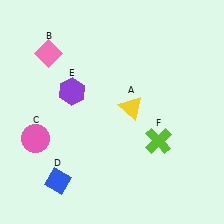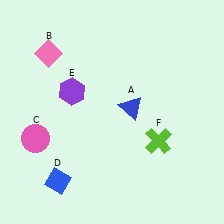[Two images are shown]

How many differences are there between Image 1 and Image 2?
There is 1 difference between the two images.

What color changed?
The triangle (A) changed from yellow in Image 1 to blue in Image 2.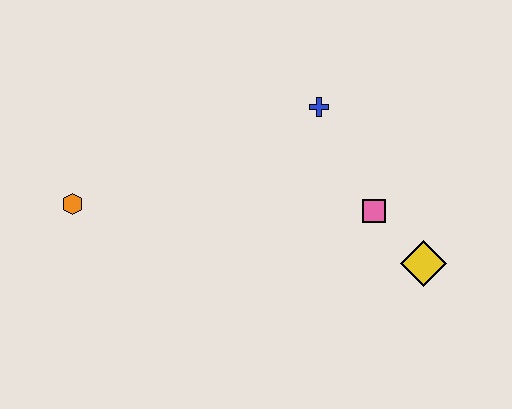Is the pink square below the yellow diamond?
No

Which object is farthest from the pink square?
The orange hexagon is farthest from the pink square.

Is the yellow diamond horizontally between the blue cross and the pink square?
No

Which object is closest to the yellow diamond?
The pink square is closest to the yellow diamond.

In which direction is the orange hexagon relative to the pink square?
The orange hexagon is to the left of the pink square.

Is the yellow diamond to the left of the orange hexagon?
No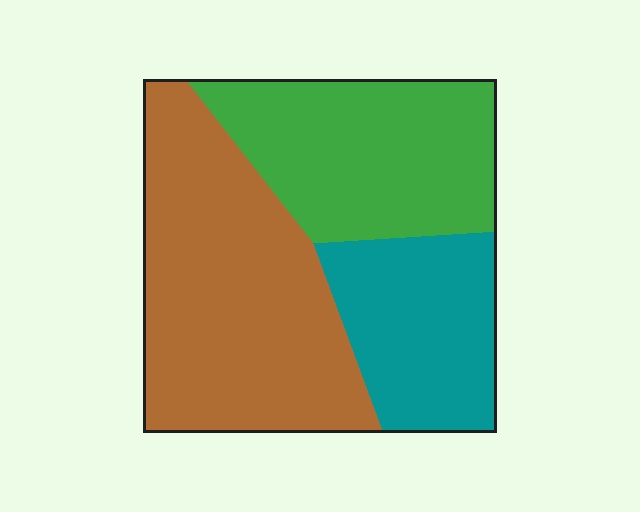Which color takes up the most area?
Brown, at roughly 45%.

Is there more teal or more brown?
Brown.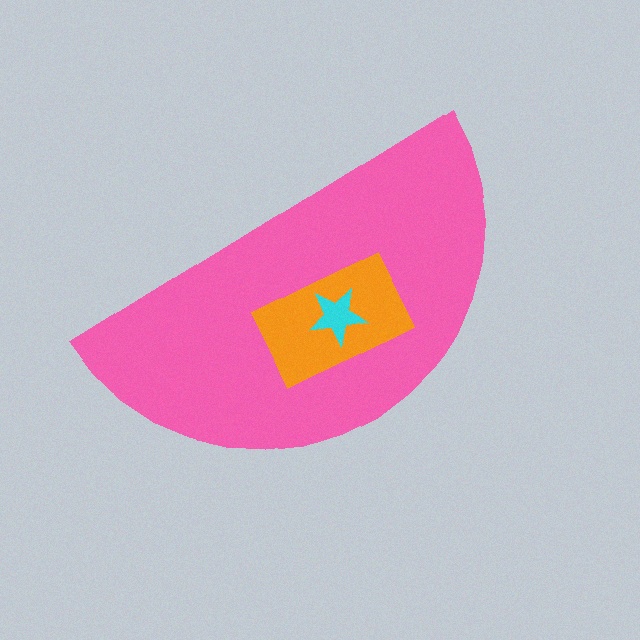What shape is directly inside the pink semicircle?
The orange rectangle.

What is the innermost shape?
The cyan star.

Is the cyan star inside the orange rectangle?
Yes.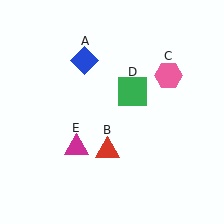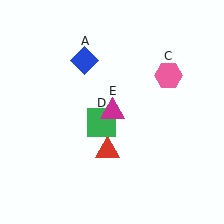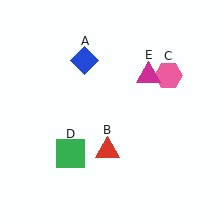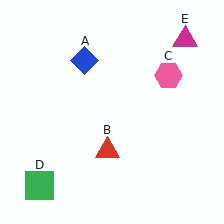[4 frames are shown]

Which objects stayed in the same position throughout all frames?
Blue diamond (object A) and red triangle (object B) and pink hexagon (object C) remained stationary.